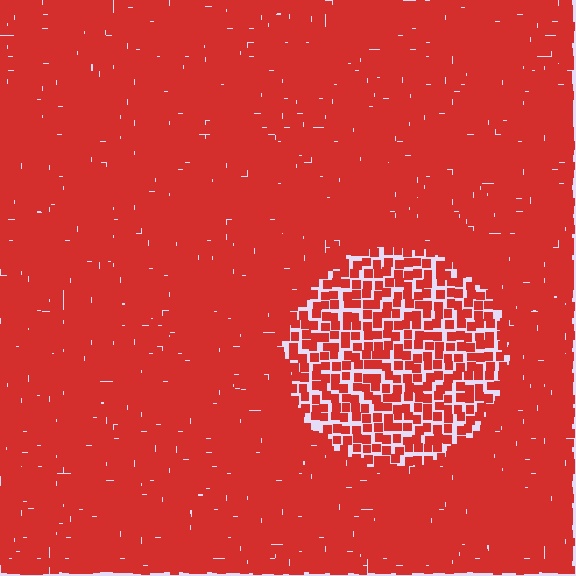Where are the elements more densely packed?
The elements are more densely packed outside the circle boundary.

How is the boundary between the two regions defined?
The boundary is defined by a change in element density (approximately 2.1x ratio). All elements are the same color, size, and shape.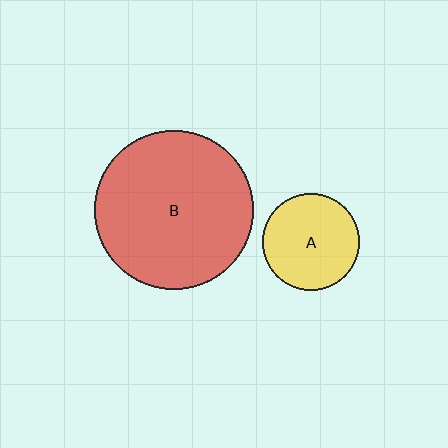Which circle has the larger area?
Circle B (red).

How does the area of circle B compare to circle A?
Approximately 2.7 times.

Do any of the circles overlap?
No, none of the circles overlap.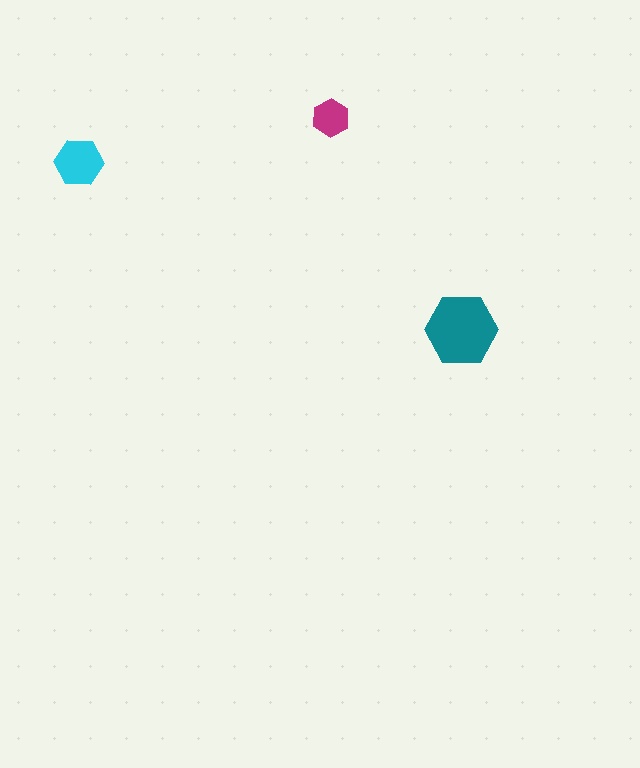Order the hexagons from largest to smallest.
the teal one, the cyan one, the magenta one.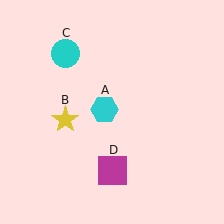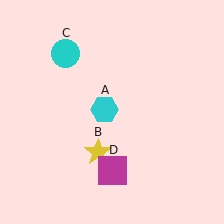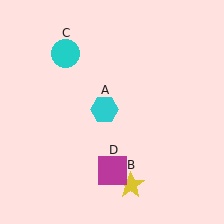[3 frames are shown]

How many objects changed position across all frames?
1 object changed position: yellow star (object B).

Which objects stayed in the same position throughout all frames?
Cyan hexagon (object A) and cyan circle (object C) and magenta square (object D) remained stationary.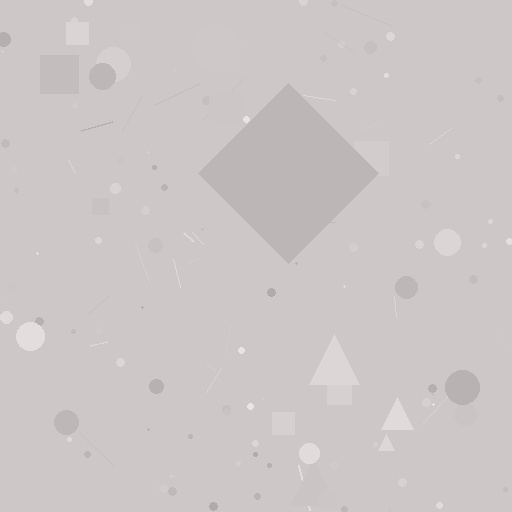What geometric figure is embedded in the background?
A diamond is embedded in the background.